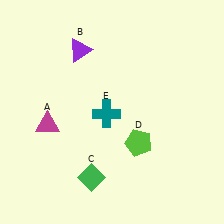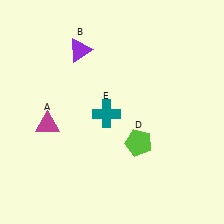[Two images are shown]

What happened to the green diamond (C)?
The green diamond (C) was removed in Image 2. It was in the bottom-left area of Image 1.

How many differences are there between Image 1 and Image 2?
There is 1 difference between the two images.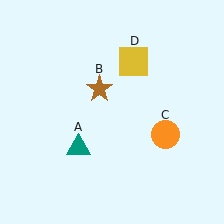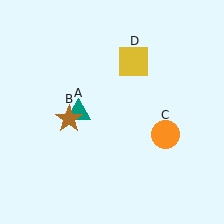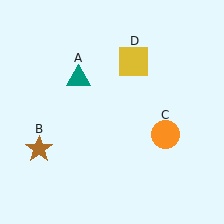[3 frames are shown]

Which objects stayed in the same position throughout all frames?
Orange circle (object C) and yellow square (object D) remained stationary.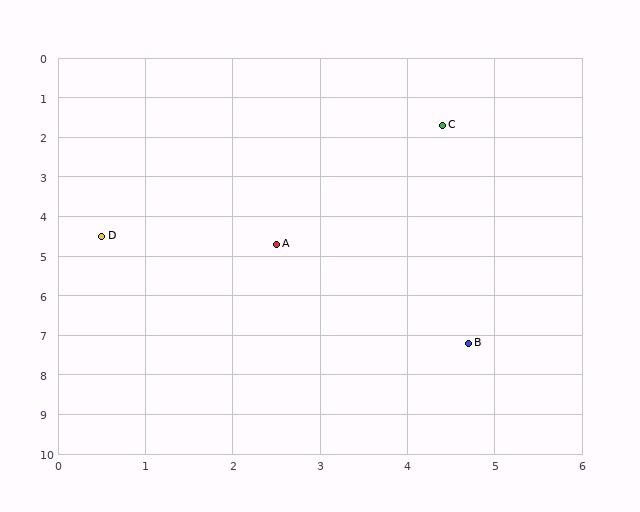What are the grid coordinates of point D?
Point D is at approximately (0.5, 4.5).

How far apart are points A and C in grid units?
Points A and C are about 3.6 grid units apart.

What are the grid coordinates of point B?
Point B is at approximately (4.7, 7.2).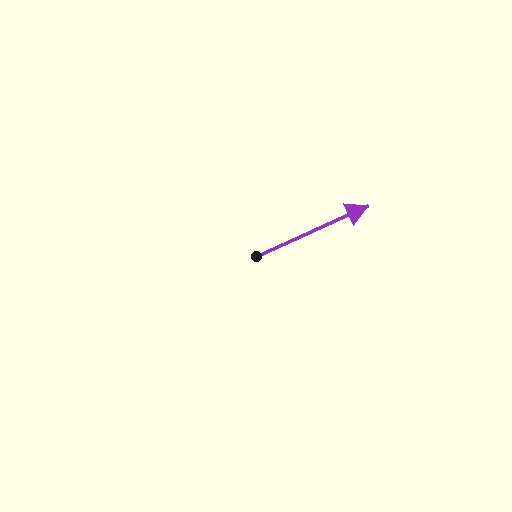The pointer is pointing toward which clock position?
Roughly 2 o'clock.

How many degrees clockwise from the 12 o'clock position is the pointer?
Approximately 66 degrees.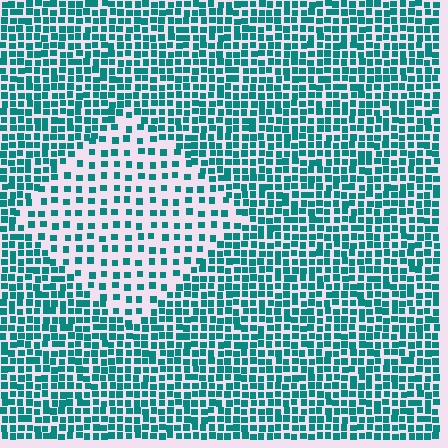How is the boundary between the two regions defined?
The boundary is defined by a change in element density (approximately 2.2x ratio). All elements are the same color, size, and shape.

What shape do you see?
I see a diamond.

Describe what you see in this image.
The image contains small teal elements arranged at two different densities. A diamond-shaped region is visible where the elements are less densely packed than the surrounding area.